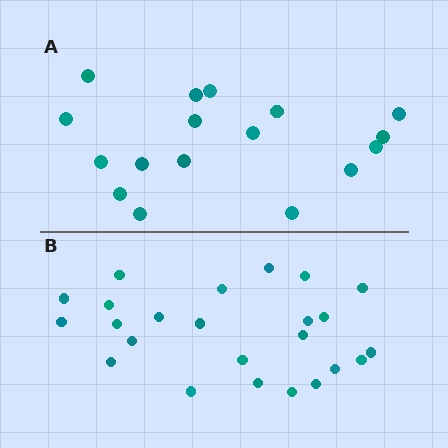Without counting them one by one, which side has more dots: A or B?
Region B (the bottom region) has more dots.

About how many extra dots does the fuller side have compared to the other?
Region B has roughly 8 or so more dots than region A.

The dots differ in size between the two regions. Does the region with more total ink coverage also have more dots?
No. Region A has more total ink coverage because its dots are larger, but region B actually contains more individual dots. Total area can be misleading — the number of items is what matters here.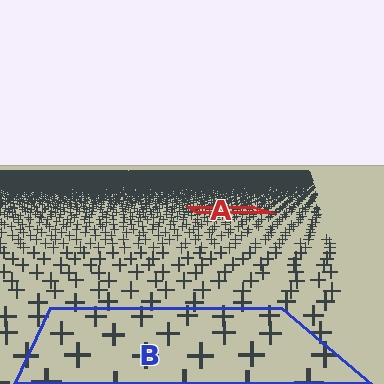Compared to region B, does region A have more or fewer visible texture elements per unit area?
Region A has more texture elements per unit area — they are packed more densely because it is farther away.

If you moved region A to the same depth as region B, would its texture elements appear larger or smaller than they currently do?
They would appear larger. At a closer depth, the same texture elements are projected at a bigger on-screen size.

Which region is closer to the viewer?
Region B is closer. The texture elements there are larger and more spread out.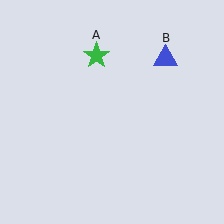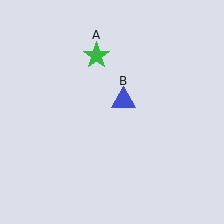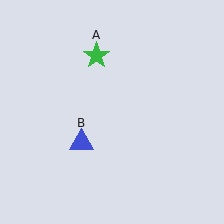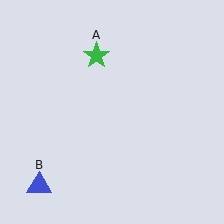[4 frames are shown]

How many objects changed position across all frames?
1 object changed position: blue triangle (object B).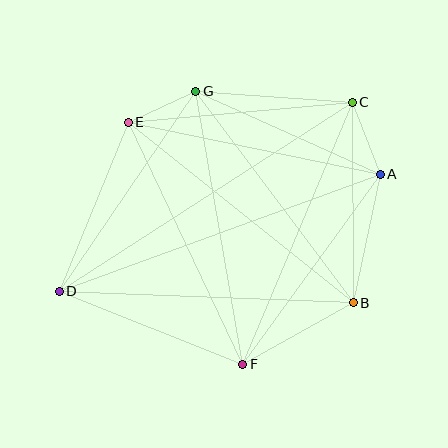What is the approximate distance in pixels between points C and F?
The distance between C and F is approximately 284 pixels.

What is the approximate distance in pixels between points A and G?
The distance between A and G is approximately 202 pixels.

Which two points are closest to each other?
Points E and G are closest to each other.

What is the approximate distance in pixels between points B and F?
The distance between B and F is approximately 126 pixels.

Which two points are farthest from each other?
Points C and D are farthest from each other.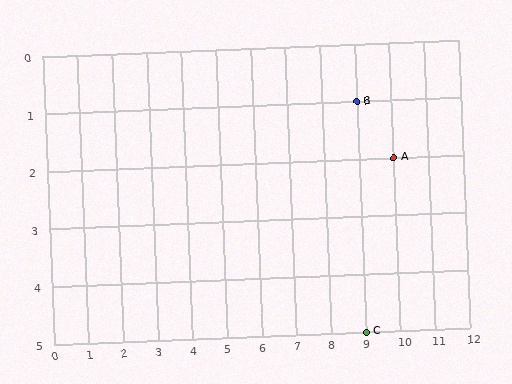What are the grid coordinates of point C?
Point C is at grid coordinates (9, 5).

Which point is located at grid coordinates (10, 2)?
Point A is at (10, 2).